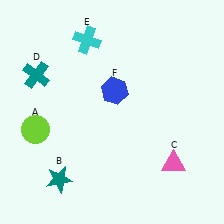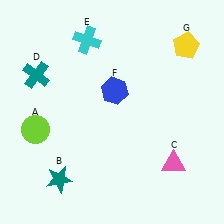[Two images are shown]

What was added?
A yellow pentagon (G) was added in Image 2.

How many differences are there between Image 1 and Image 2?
There is 1 difference between the two images.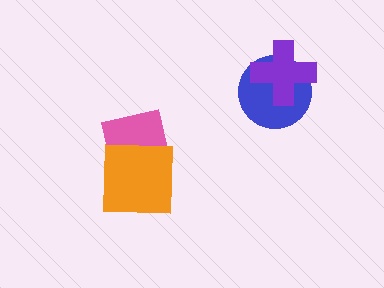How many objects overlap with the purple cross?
1 object overlaps with the purple cross.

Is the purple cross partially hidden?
No, no other shape covers it.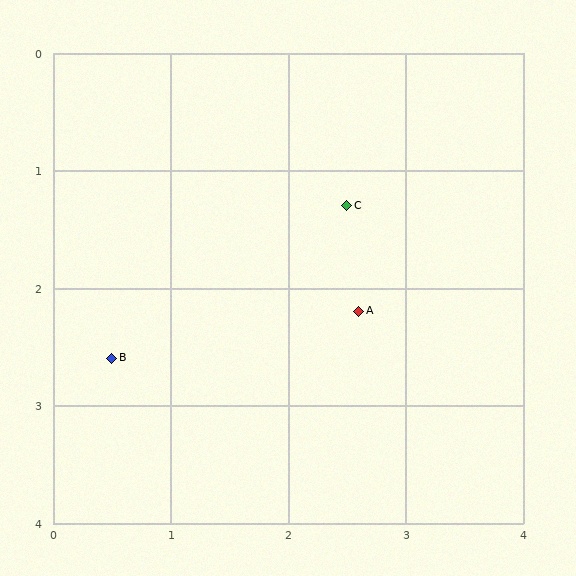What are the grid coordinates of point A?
Point A is at approximately (2.6, 2.2).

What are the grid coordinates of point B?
Point B is at approximately (0.5, 2.6).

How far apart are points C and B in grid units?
Points C and B are about 2.4 grid units apart.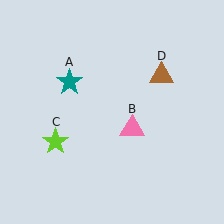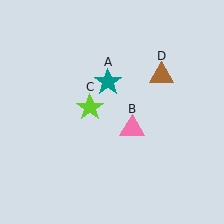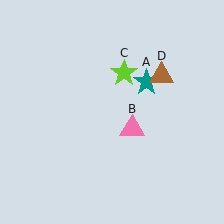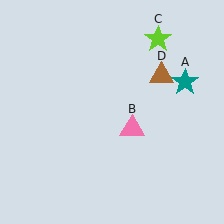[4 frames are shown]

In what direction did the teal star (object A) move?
The teal star (object A) moved right.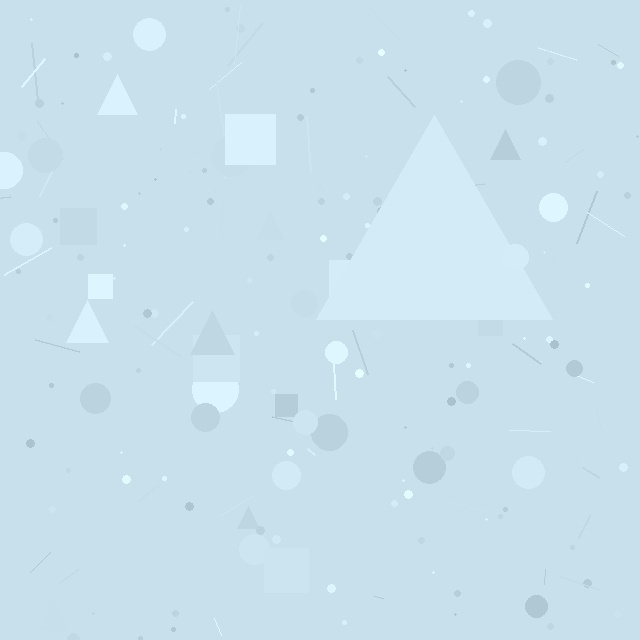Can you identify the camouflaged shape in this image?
The camouflaged shape is a triangle.